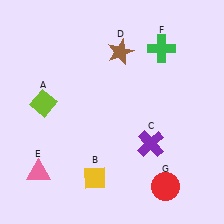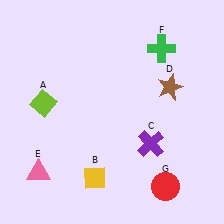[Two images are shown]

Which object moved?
The brown star (D) moved right.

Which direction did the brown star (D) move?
The brown star (D) moved right.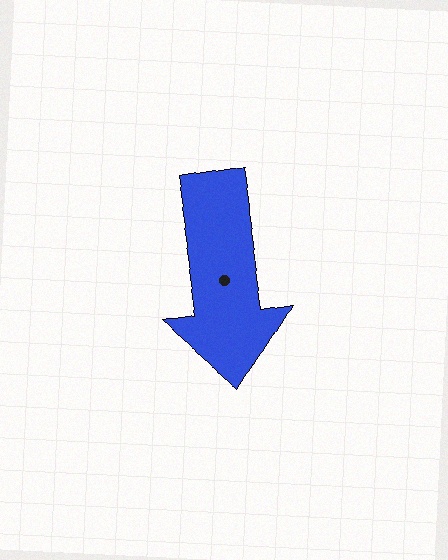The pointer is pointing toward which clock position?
Roughly 6 o'clock.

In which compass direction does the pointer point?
South.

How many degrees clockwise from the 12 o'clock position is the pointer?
Approximately 171 degrees.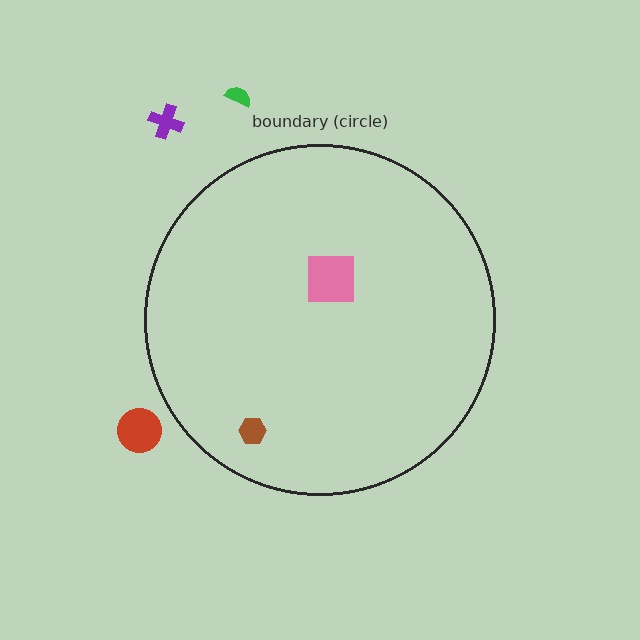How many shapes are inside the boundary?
2 inside, 3 outside.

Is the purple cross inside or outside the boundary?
Outside.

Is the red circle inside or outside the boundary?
Outside.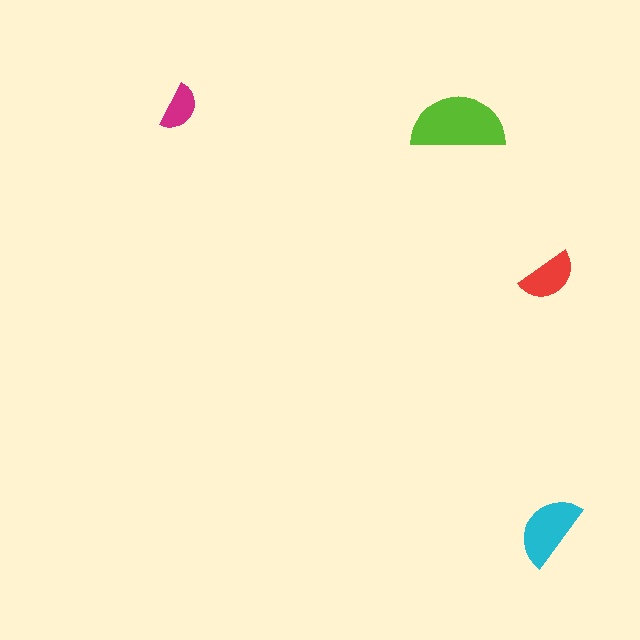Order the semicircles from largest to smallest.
the lime one, the cyan one, the red one, the magenta one.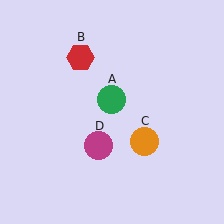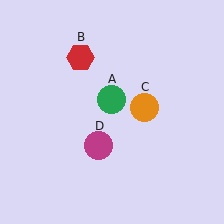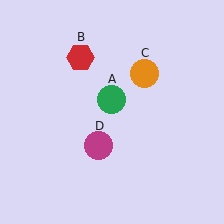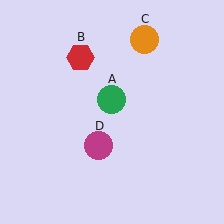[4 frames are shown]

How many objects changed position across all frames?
1 object changed position: orange circle (object C).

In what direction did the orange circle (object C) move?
The orange circle (object C) moved up.